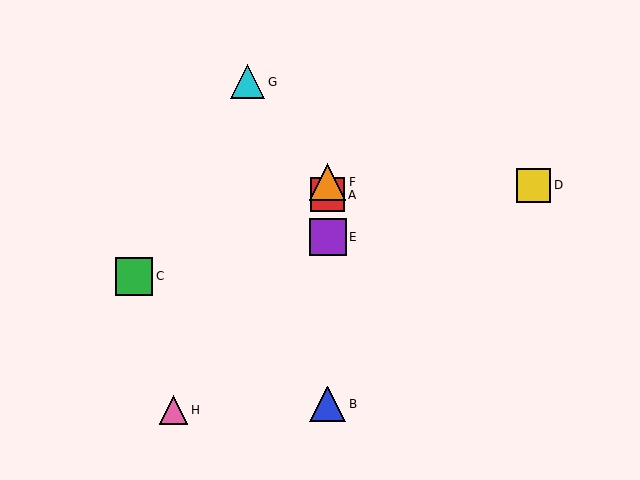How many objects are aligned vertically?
4 objects (A, B, E, F) are aligned vertically.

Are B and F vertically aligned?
Yes, both are at x≈328.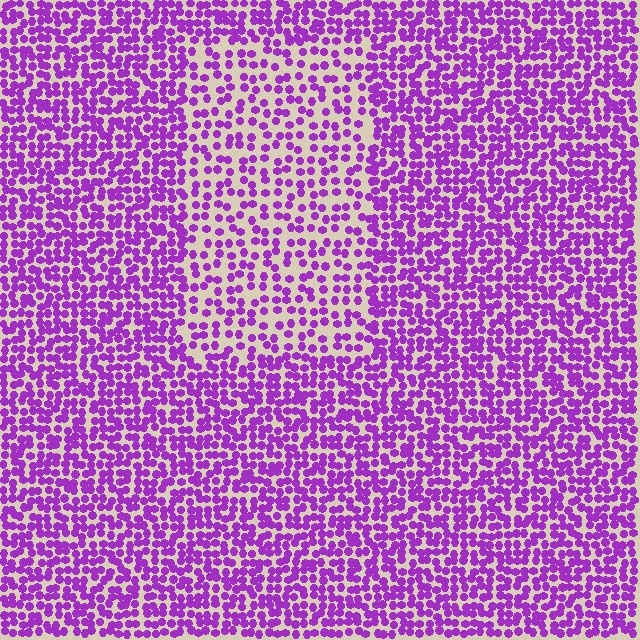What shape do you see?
I see a rectangle.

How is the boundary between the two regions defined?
The boundary is defined by a change in element density (approximately 1.8x ratio). All elements are the same color, size, and shape.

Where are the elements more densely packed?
The elements are more densely packed outside the rectangle boundary.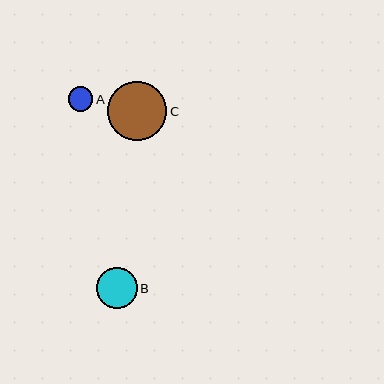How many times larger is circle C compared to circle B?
Circle C is approximately 1.5 times the size of circle B.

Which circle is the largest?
Circle C is the largest with a size of approximately 59 pixels.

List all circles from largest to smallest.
From largest to smallest: C, B, A.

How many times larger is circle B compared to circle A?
Circle B is approximately 1.7 times the size of circle A.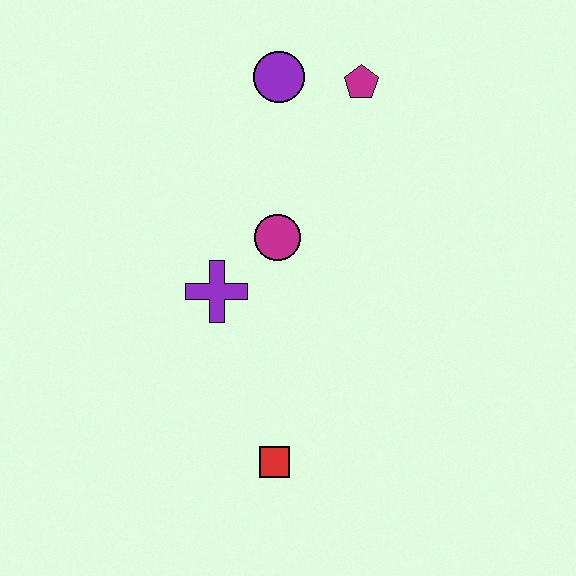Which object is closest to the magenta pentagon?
The purple circle is closest to the magenta pentagon.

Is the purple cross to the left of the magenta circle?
Yes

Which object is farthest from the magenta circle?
The red square is farthest from the magenta circle.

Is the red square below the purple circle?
Yes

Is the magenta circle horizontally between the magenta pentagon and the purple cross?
Yes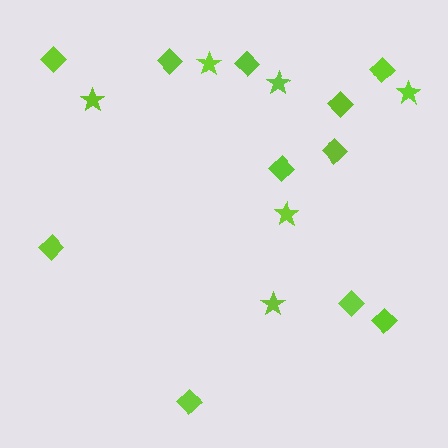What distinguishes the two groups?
There are 2 groups: one group of diamonds (11) and one group of stars (6).